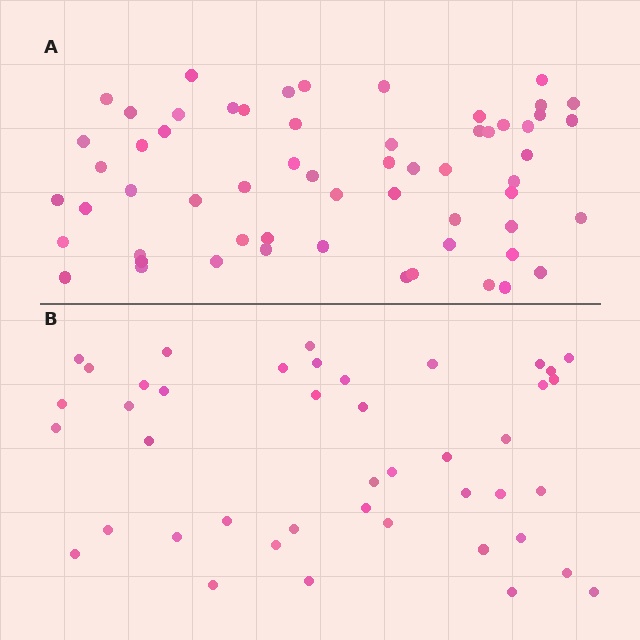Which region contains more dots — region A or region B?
Region A (the top region) has more dots.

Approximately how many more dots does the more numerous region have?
Region A has approximately 15 more dots than region B.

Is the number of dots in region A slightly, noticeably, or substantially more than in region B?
Region A has noticeably more, but not dramatically so. The ratio is roughly 1.4 to 1.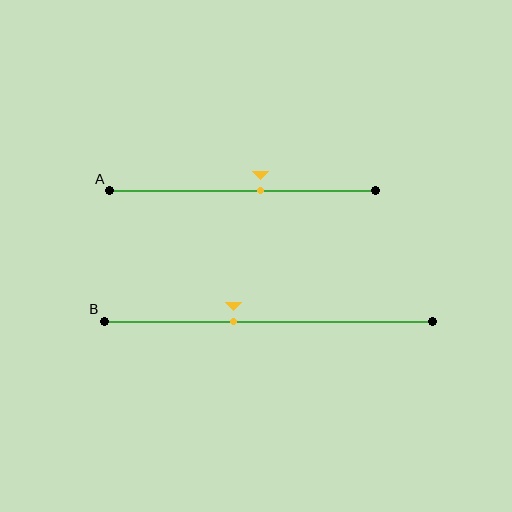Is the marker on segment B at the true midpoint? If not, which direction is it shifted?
No, the marker on segment B is shifted to the left by about 11% of the segment length.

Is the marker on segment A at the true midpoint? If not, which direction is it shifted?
No, the marker on segment A is shifted to the right by about 7% of the segment length.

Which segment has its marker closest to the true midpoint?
Segment A has its marker closest to the true midpoint.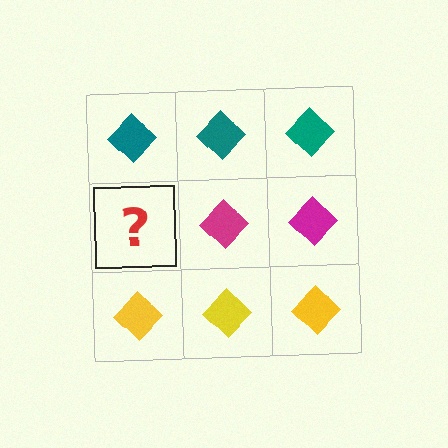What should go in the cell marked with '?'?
The missing cell should contain a magenta diamond.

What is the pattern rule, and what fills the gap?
The rule is that each row has a consistent color. The gap should be filled with a magenta diamond.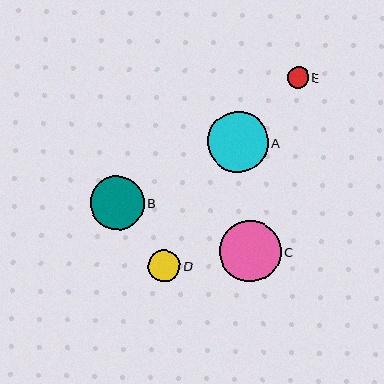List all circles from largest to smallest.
From largest to smallest: C, A, B, D, E.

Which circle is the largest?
Circle C is the largest with a size of approximately 61 pixels.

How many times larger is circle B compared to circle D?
Circle B is approximately 1.7 times the size of circle D.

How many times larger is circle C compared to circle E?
Circle C is approximately 2.9 times the size of circle E.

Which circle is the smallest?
Circle E is the smallest with a size of approximately 21 pixels.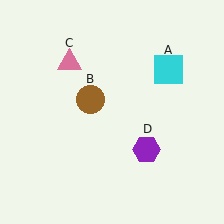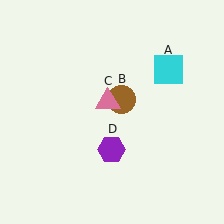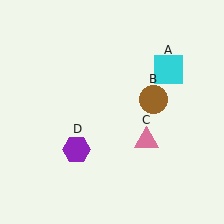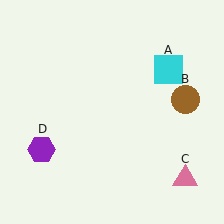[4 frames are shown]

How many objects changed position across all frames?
3 objects changed position: brown circle (object B), pink triangle (object C), purple hexagon (object D).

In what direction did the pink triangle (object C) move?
The pink triangle (object C) moved down and to the right.